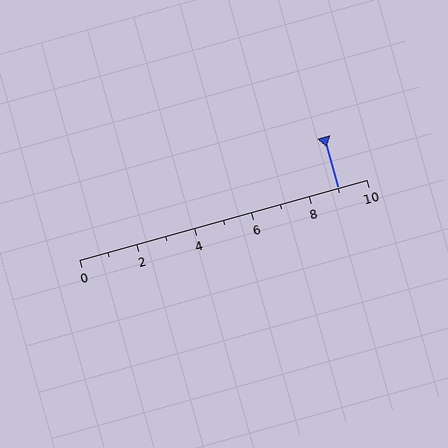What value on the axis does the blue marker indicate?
The marker indicates approximately 9.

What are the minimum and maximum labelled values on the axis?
The axis runs from 0 to 10.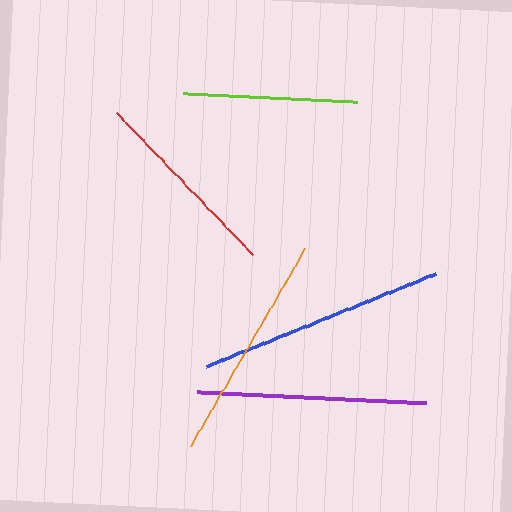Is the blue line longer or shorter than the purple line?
The blue line is longer than the purple line.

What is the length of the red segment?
The red segment is approximately 197 pixels long.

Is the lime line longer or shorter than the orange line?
The orange line is longer than the lime line.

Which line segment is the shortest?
The lime line is the shortest at approximately 174 pixels.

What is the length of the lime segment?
The lime segment is approximately 174 pixels long.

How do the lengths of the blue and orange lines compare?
The blue and orange lines are approximately the same length.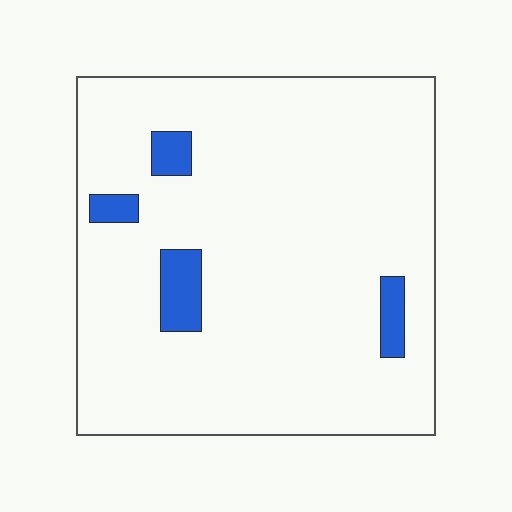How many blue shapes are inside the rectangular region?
4.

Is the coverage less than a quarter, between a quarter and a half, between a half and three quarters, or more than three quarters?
Less than a quarter.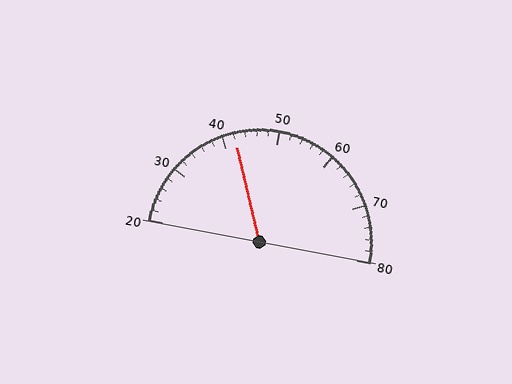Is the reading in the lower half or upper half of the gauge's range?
The reading is in the lower half of the range (20 to 80).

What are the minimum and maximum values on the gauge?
The gauge ranges from 20 to 80.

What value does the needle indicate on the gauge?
The needle indicates approximately 42.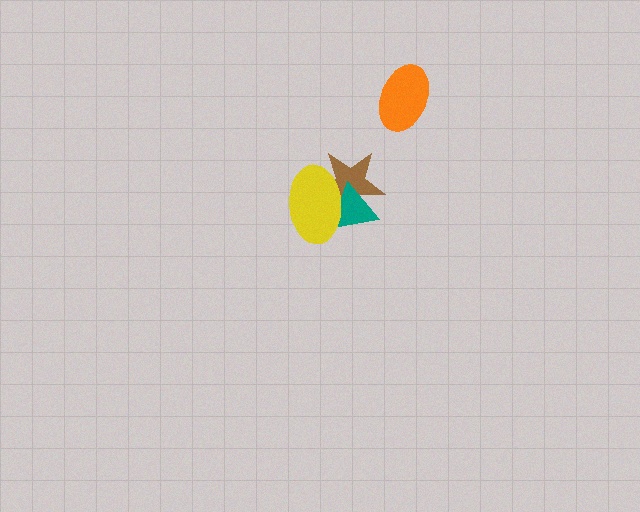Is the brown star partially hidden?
Yes, it is partially covered by another shape.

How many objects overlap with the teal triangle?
2 objects overlap with the teal triangle.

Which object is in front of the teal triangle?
The yellow ellipse is in front of the teal triangle.